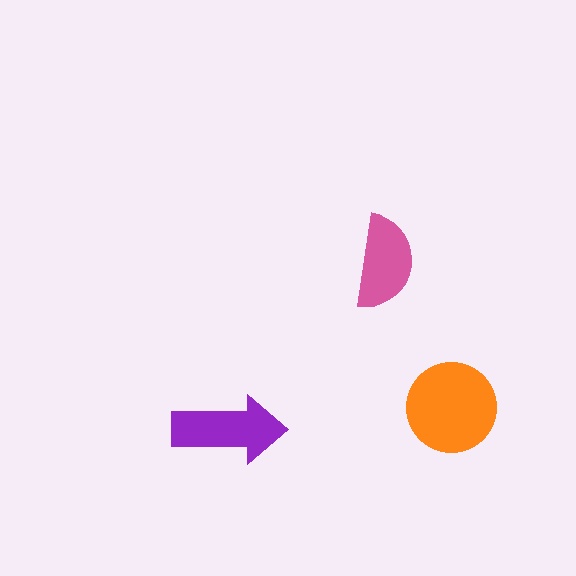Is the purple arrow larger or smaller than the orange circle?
Smaller.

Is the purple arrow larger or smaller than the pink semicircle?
Larger.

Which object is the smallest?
The pink semicircle.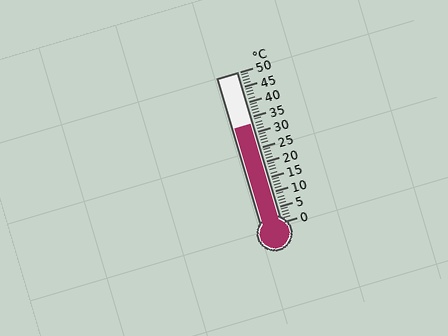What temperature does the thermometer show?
The thermometer shows approximately 33°C.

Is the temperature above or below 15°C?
The temperature is above 15°C.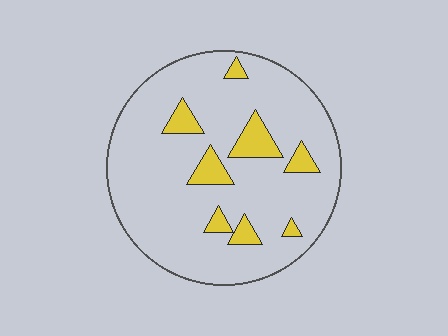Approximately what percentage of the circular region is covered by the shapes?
Approximately 15%.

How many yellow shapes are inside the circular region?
8.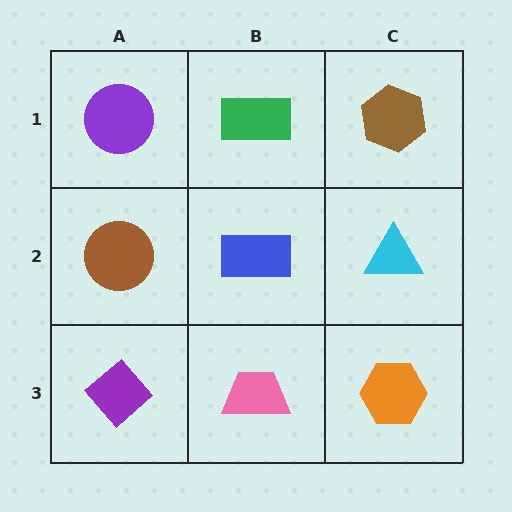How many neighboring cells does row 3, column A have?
2.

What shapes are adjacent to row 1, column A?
A brown circle (row 2, column A), a green rectangle (row 1, column B).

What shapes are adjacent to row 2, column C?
A brown hexagon (row 1, column C), an orange hexagon (row 3, column C), a blue rectangle (row 2, column B).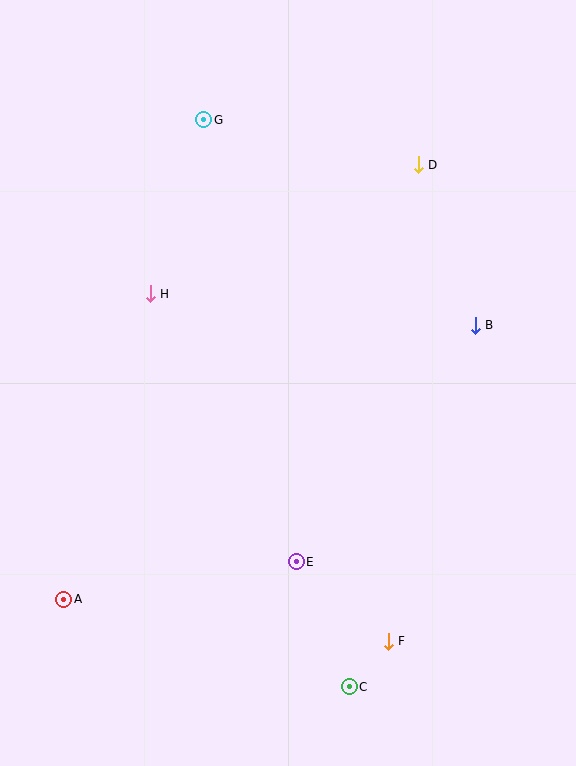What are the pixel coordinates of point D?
Point D is at (418, 165).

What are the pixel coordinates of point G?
Point G is at (204, 120).